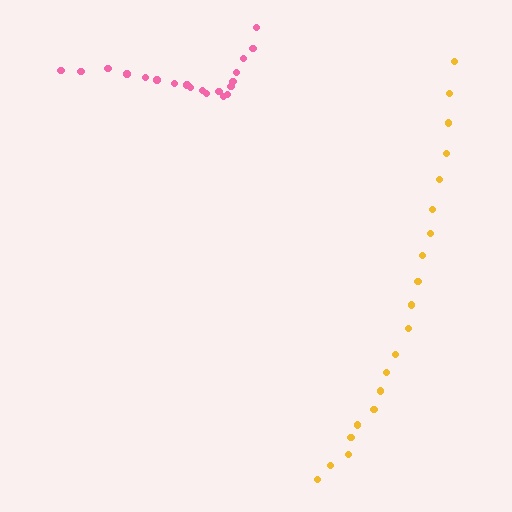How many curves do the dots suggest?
There are 2 distinct paths.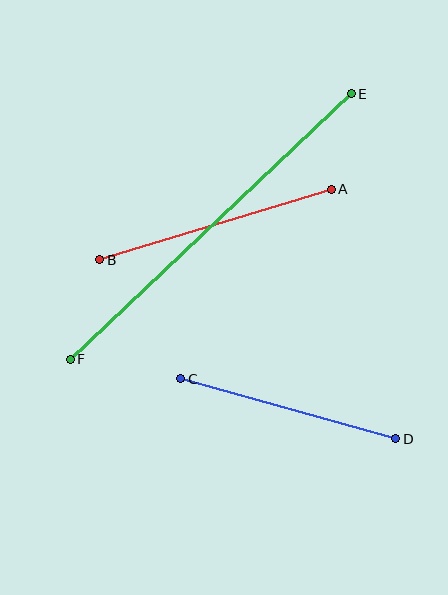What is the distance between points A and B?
The distance is approximately 242 pixels.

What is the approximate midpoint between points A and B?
The midpoint is at approximately (216, 225) pixels.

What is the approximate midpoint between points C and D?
The midpoint is at approximately (288, 409) pixels.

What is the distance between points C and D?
The distance is approximately 223 pixels.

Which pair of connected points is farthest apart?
Points E and F are farthest apart.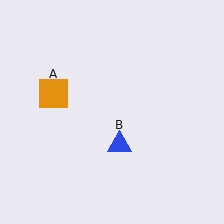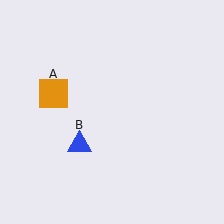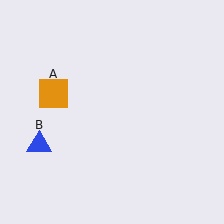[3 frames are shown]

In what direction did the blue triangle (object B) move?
The blue triangle (object B) moved left.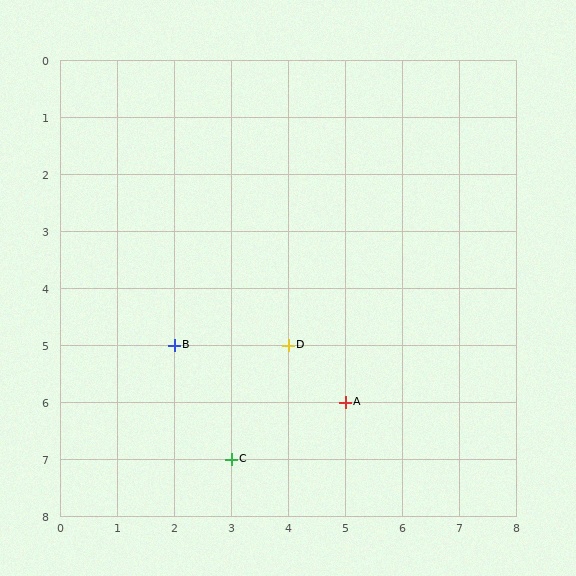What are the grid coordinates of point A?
Point A is at grid coordinates (5, 6).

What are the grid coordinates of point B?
Point B is at grid coordinates (2, 5).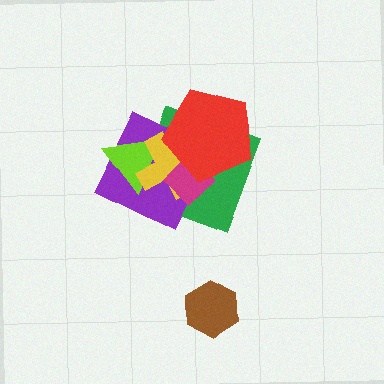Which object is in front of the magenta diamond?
The red pentagon is in front of the magenta diamond.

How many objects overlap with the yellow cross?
5 objects overlap with the yellow cross.